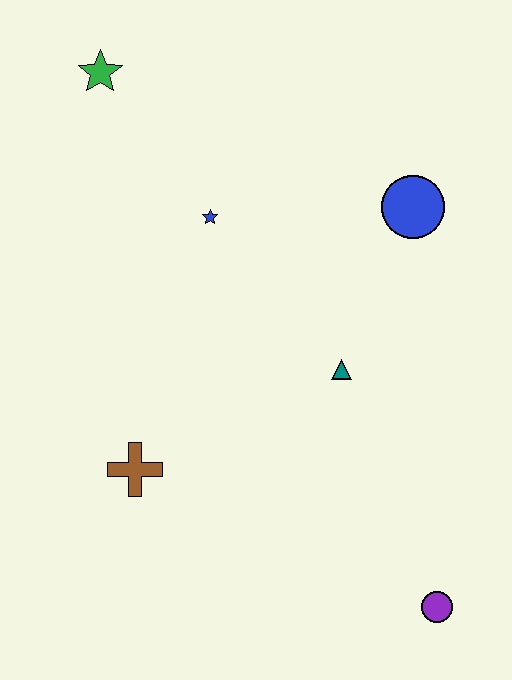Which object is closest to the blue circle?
The teal triangle is closest to the blue circle.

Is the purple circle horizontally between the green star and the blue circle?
No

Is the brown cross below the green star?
Yes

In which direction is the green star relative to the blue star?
The green star is above the blue star.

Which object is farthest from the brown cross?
The green star is farthest from the brown cross.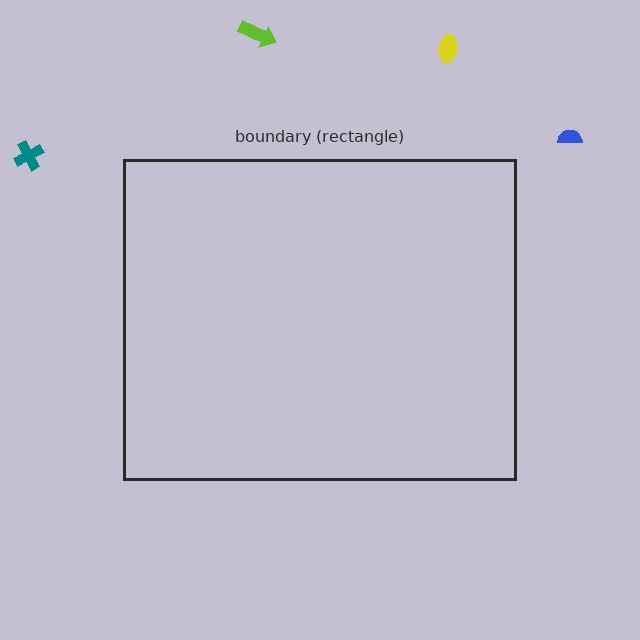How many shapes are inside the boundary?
0 inside, 4 outside.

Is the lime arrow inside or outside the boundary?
Outside.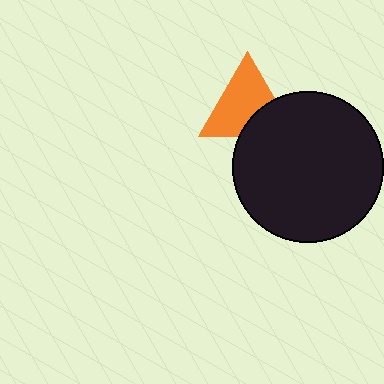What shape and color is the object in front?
The object in front is a black circle.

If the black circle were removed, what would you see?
You would see the complete orange triangle.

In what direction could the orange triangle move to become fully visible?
The orange triangle could move up. That would shift it out from behind the black circle entirely.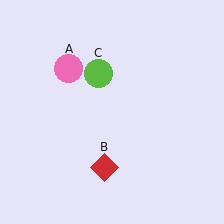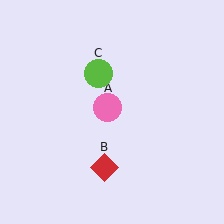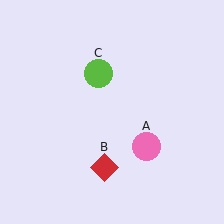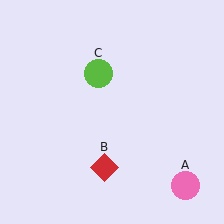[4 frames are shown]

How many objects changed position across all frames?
1 object changed position: pink circle (object A).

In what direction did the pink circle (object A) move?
The pink circle (object A) moved down and to the right.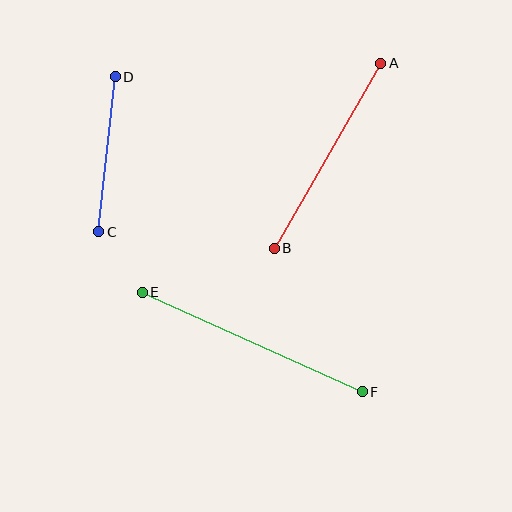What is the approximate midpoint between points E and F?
The midpoint is at approximately (252, 342) pixels.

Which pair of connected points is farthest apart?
Points E and F are farthest apart.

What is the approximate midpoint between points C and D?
The midpoint is at approximately (107, 154) pixels.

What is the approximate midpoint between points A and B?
The midpoint is at approximately (328, 156) pixels.